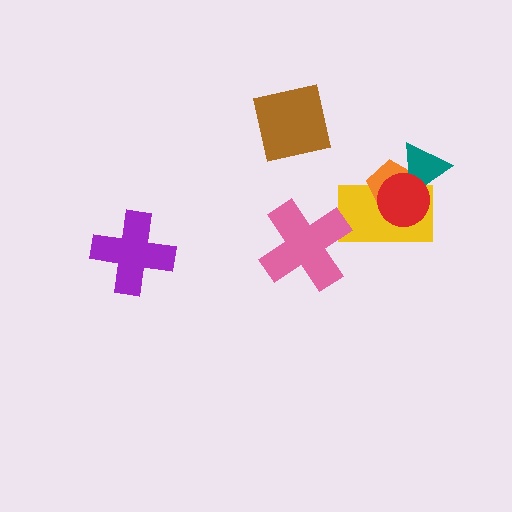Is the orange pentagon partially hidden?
Yes, it is partially covered by another shape.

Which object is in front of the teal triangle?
The red circle is in front of the teal triangle.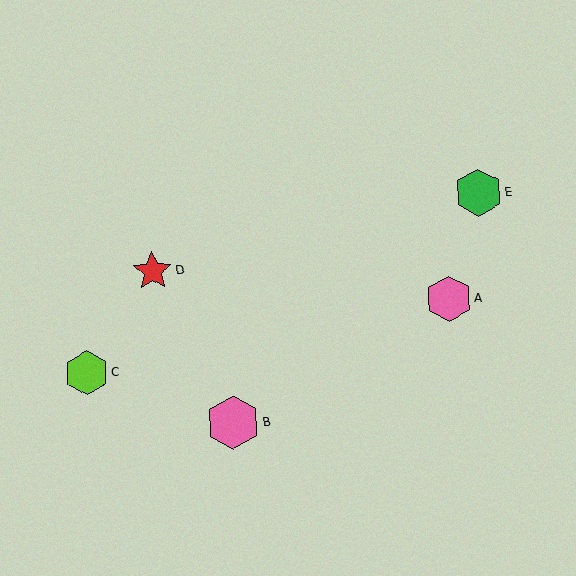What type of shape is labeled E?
Shape E is a green hexagon.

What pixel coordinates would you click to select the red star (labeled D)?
Click at (152, 271) to select the red star D.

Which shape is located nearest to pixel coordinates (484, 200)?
The green hexagon (labeled E) at (478, 193) is nearest to that location.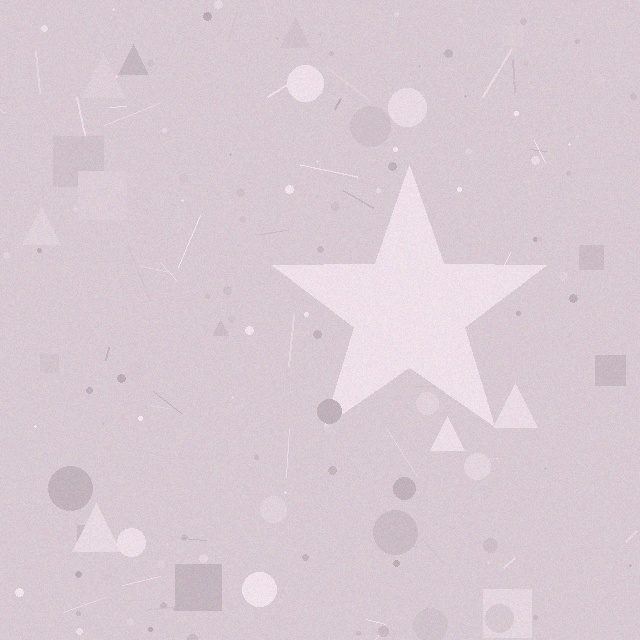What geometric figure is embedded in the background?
A star is embedded in the background.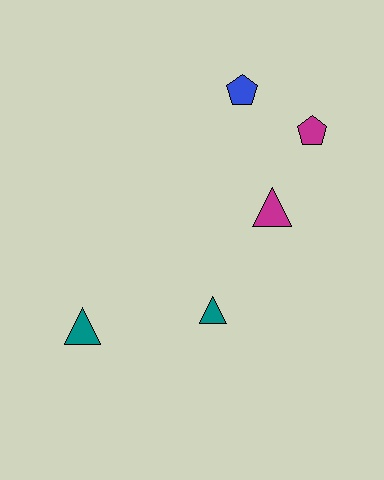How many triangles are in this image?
There are 3 triangles.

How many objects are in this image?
There are 5 objects.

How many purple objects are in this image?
There are no purple objects.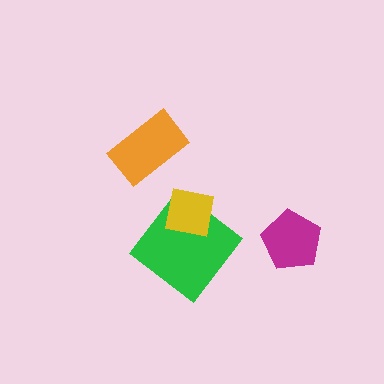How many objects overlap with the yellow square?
1 object overlaps with the yellow square.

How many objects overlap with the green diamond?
1 object overlaps with the green diamond.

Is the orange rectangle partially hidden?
No, no other shape covers it.